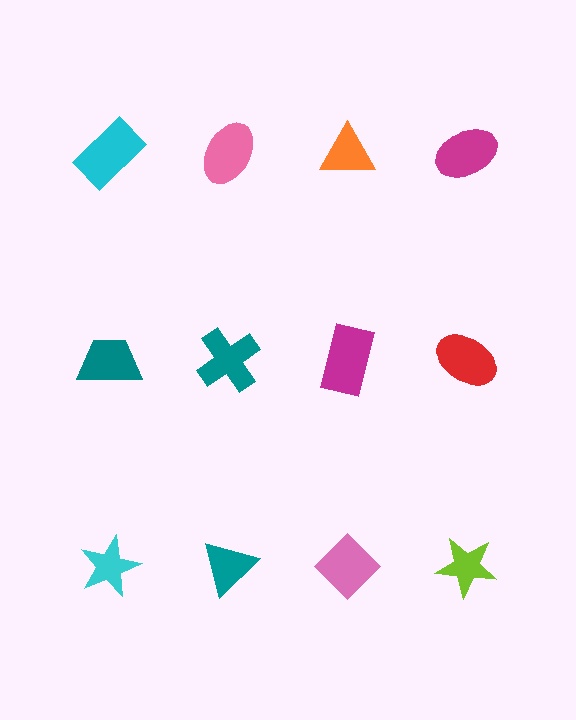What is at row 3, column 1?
A cyan star.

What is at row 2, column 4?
A red ellipse.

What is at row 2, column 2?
A teal cross.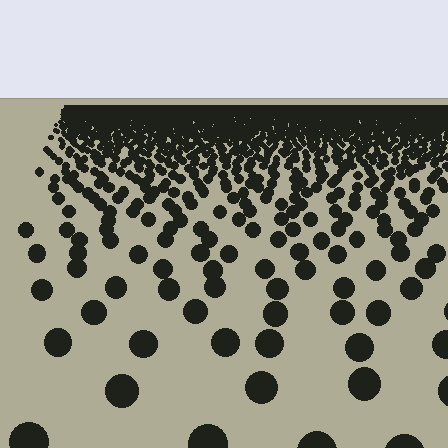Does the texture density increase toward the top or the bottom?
Density increases toward the top.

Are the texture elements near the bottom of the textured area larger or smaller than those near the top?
Larger. Near the bottom, elements are closer to the viewer and appear at a bigger on-screen size.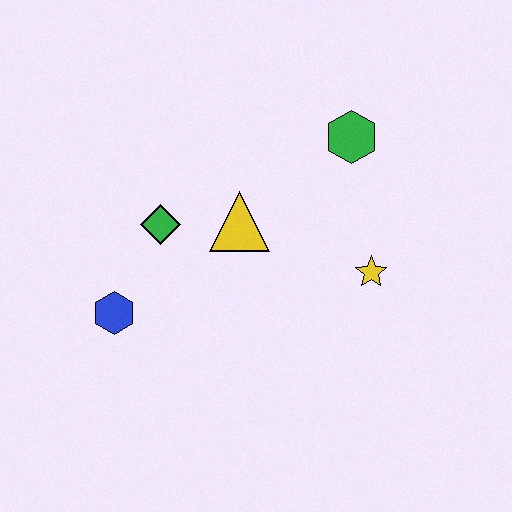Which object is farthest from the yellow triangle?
The blue hexagon is farthest from the yellow triangle.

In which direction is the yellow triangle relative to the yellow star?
The yellow triangle is to the left of the yellow star.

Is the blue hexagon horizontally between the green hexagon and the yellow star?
No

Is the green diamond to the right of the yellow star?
No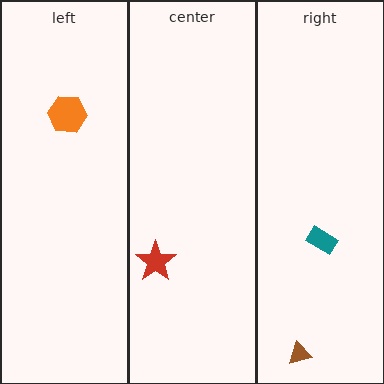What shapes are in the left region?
The orange hexagon.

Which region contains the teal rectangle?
The right region.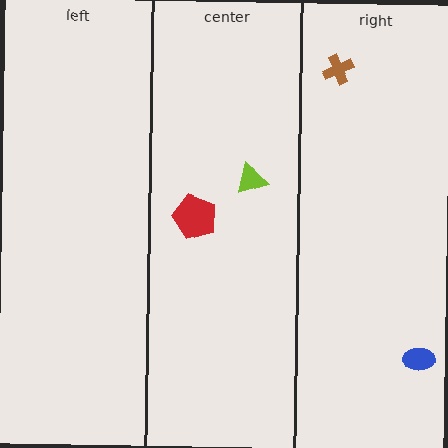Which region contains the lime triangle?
The center region.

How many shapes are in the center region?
2.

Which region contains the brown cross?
The right region.